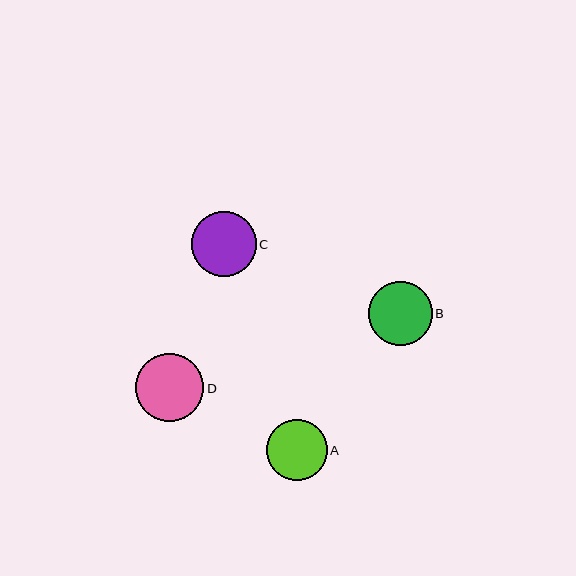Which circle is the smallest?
Circle A is the smallest with a size of approximately 61 pixels.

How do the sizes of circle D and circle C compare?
Circle D and circle C are approximately the same size.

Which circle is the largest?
Circle D is the largest with a size of approximately 68 pixels.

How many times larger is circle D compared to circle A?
Circle D is approximately 1.1 times the size of circle A.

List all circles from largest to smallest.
From largest to smallest: D, C, B, A.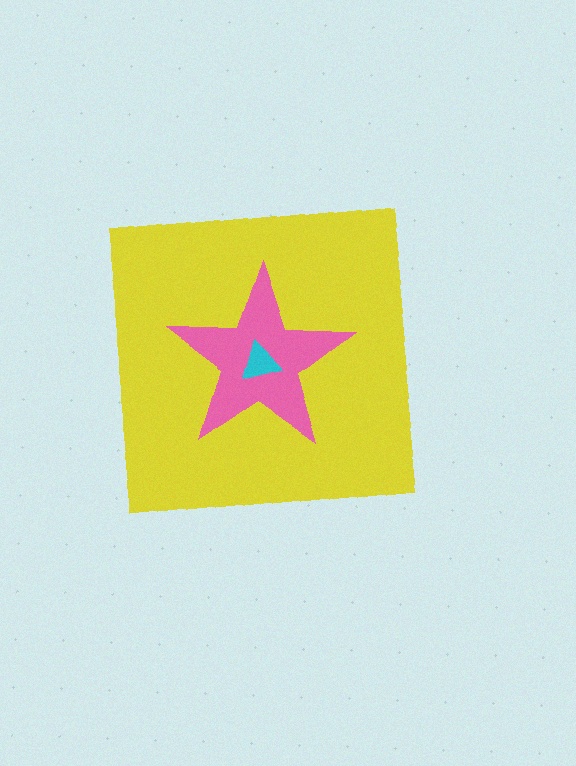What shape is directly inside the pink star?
The cyan triangle.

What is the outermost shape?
The yellow square.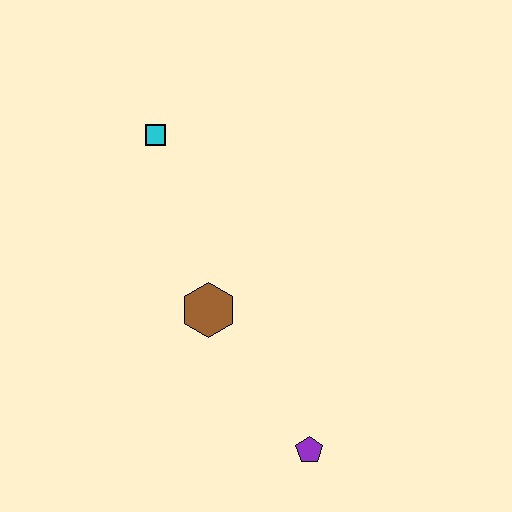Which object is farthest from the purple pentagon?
The cyan square is farthest from the purple pentagon.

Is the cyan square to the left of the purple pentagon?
Yes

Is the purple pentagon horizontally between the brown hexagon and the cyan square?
No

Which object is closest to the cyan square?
The brown hexagon is closest to the cyan square.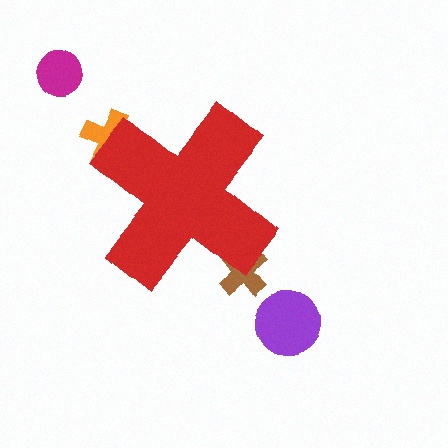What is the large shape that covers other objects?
A red cross.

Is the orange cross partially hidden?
Yes, the orange cross is partially hidden behind the red cross.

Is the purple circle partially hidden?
No, the purple circle is fully visible.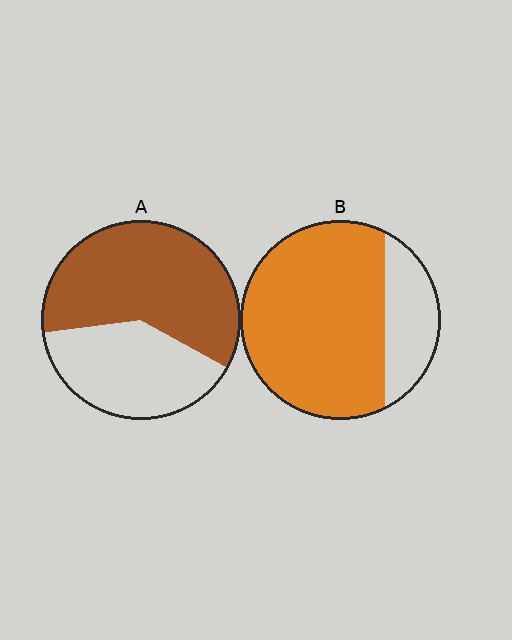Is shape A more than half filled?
Yes.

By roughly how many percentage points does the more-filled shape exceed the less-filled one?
By roughly 15 percentage points (B over A).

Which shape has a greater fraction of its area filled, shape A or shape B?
Shape B.